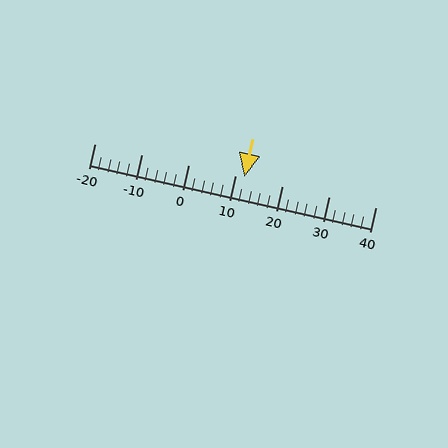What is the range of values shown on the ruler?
The ruler shows values from -20 to 40.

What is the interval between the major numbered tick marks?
The major tick marks are spaced 10 units apart.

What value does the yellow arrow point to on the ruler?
The yellow arrow points to approximately 12.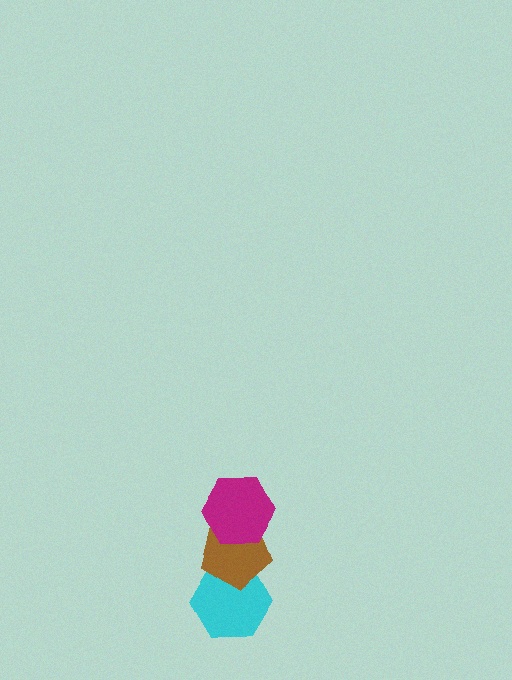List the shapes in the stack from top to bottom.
From top to bottom: the magenta hexagon, the brown pentagon, the cyan hexagon.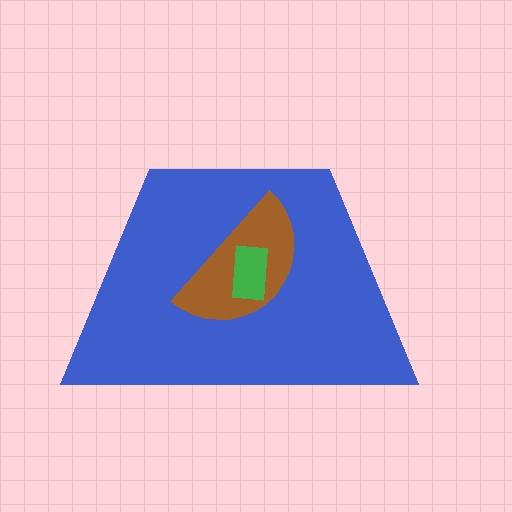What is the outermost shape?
The blue trapezoid.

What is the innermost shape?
The green rectangle.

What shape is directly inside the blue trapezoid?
The brown semicircle.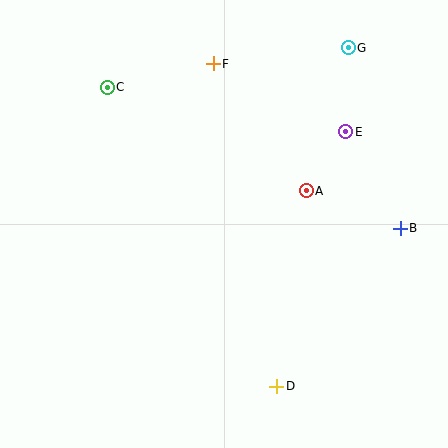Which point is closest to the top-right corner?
Point G is closest to the top-right corner.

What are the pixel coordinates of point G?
Point G is at (348, 48).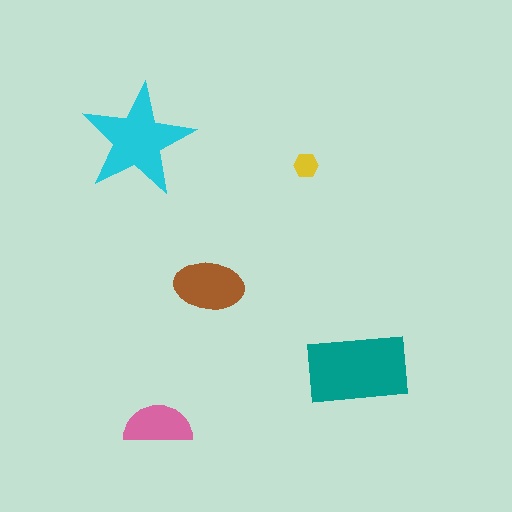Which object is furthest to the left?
The cyan star is leftmost.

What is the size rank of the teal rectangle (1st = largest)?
1st.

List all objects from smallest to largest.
The yellow hexagon, the pink semicircle, the brown ellipse, the cyan star, the teal rectangle.